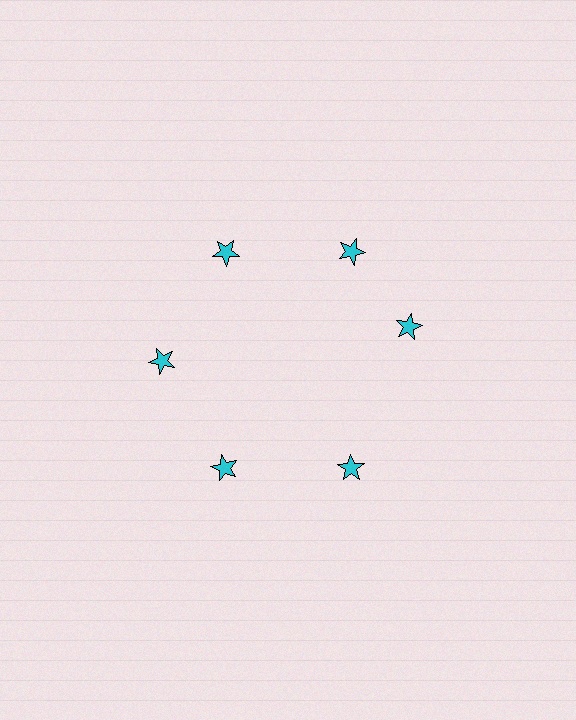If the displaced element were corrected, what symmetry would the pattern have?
It would have 6-fold rotational symmetry — the pattern would map onto itself every 60 degrees.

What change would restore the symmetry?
The symmetry would be restored by rotating it back into even spacing with its neighbors so that all 6 stars sit at equal angles and equal distance from the center.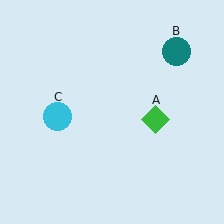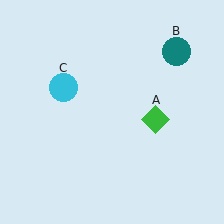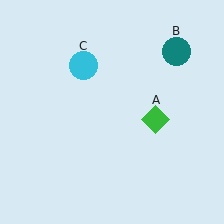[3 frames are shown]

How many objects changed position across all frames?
1 object changed position: cyan circle (object C).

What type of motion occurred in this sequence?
The cyan circle (object C) rotated clockwise around the center of the scene.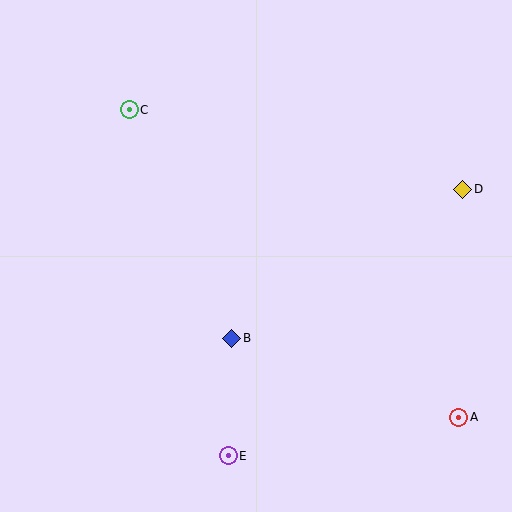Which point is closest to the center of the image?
Point B at (232, 338) is closest to the center.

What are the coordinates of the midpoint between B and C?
The midpoint between B and C is at (180, 224).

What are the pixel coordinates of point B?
Point B is at (232, 338).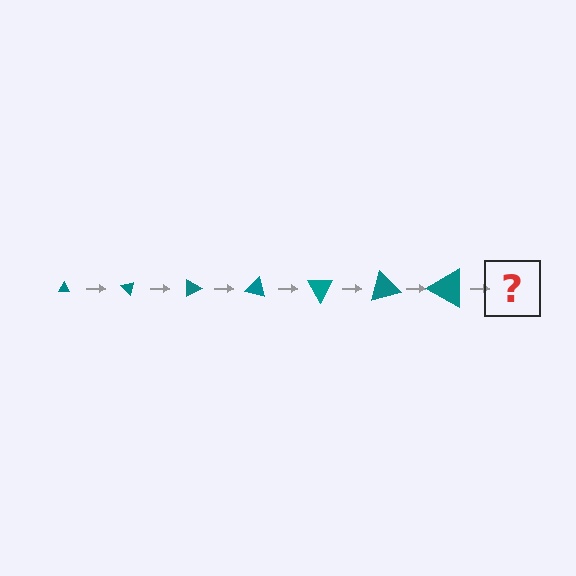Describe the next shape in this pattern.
It should be a triangle, larger than the previous one and rotated 315 degrees from the start.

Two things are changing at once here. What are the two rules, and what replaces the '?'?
The two rules are that the triangle grows larger each step and it rotates 45 degrees each step. The '?' should be a triangle, larger than the previous one and rotated 315 degrees from the start.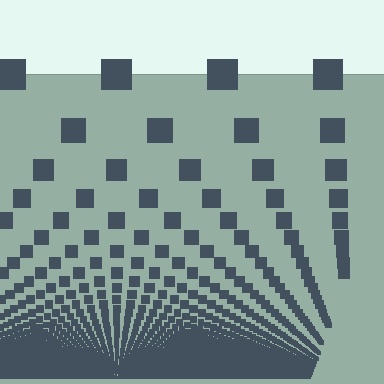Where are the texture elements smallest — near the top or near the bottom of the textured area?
Near the bottom.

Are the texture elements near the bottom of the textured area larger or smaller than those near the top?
Smaller. The gradient is inverted — elements near the bottom are smaller and denser.